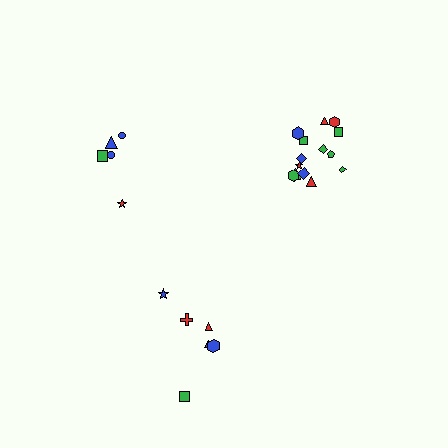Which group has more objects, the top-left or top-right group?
The top-right group.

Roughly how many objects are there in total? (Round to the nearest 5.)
Roughly 25 objects in total.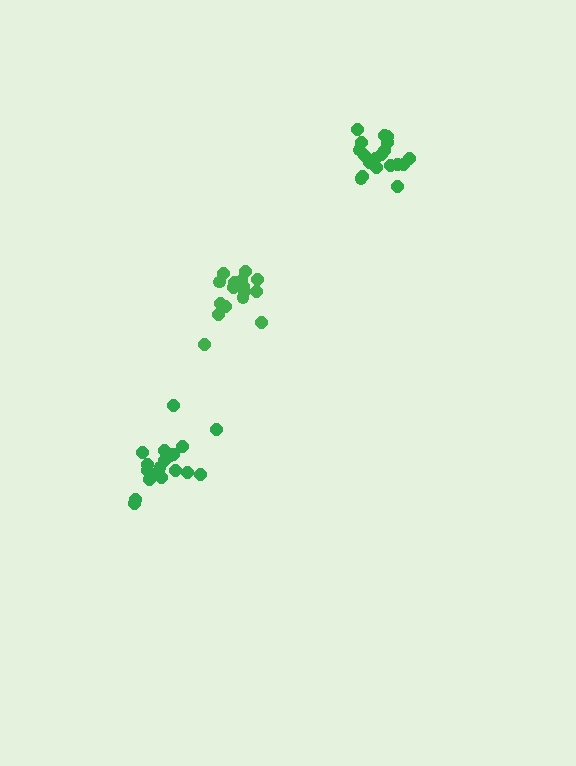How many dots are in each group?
Group 1: 16 dots, Group 2: 21 dots, Group 3: 19 dots (56 total).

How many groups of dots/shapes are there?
There are 3 groups.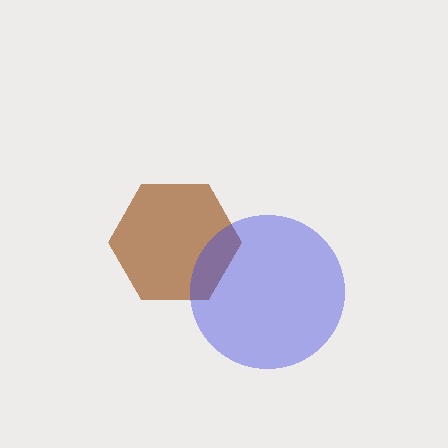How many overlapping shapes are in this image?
There are 2 overlapping shapes in the image.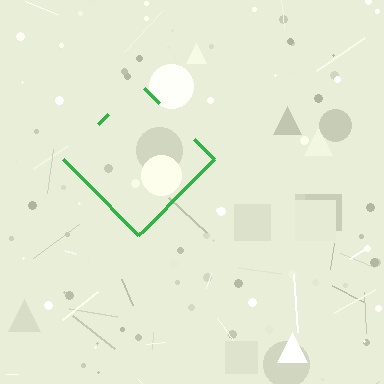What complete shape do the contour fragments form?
The contour fragments form a diamond.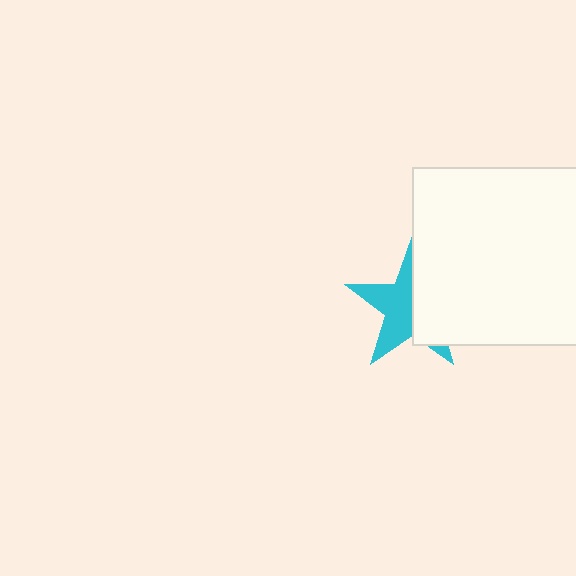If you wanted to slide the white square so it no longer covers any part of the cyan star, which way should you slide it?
Slide it right — that is the most direct way to separate the two shapes.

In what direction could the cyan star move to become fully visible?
The cyan star could move left. That would shift it out from behind the white square entirely.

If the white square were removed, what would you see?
You would see the complete cyan star.